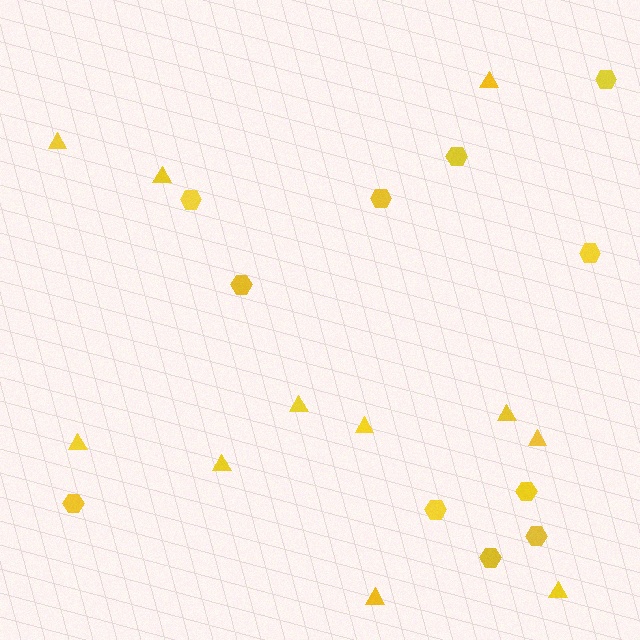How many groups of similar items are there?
There are 2 groups: one group of triangles (11) and one group of hexagons (11).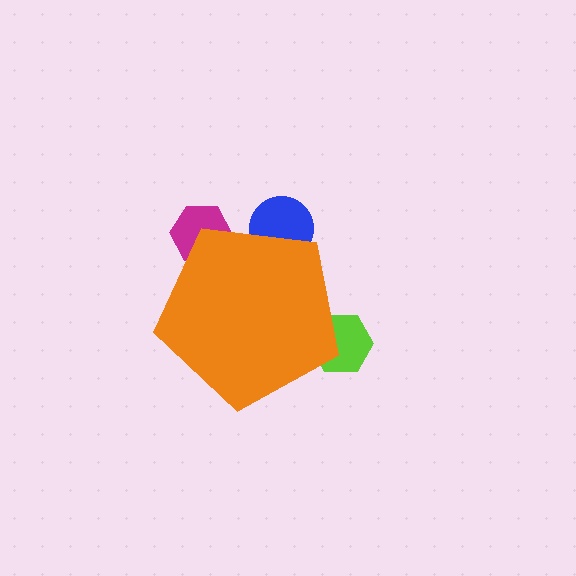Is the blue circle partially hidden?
Yes, the blue circle is partially hidden behind the orange pentagon.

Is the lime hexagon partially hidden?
Yes, the lime hexagon is partially hidden behind the orange pentagon.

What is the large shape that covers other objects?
An orange pentagon.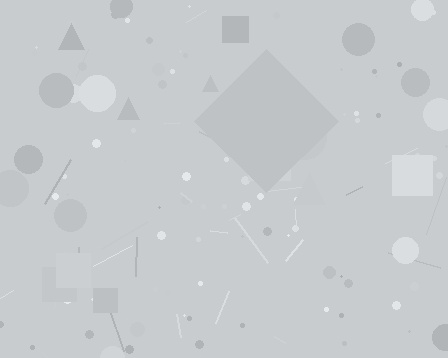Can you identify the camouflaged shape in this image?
The camouflaged shape is a diamond.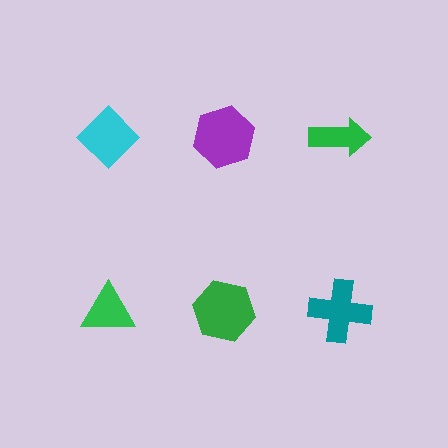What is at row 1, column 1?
A cyan diamond.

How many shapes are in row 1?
3 shapes.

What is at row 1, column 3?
A green arrow.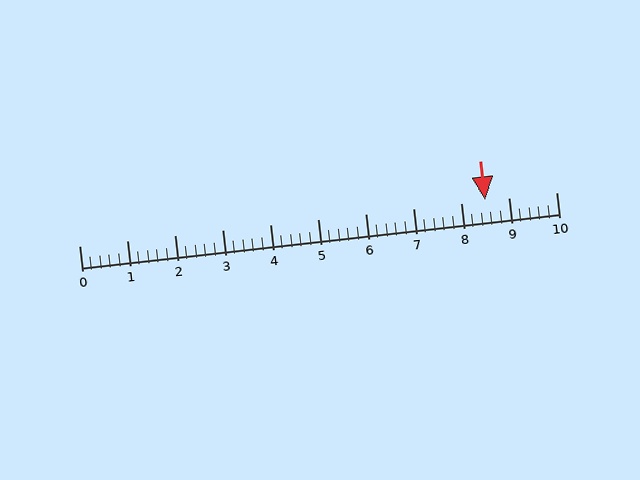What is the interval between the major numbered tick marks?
The major tick marks are spaced 1 units apart.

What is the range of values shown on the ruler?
The ruler shows values from 0 to 10.